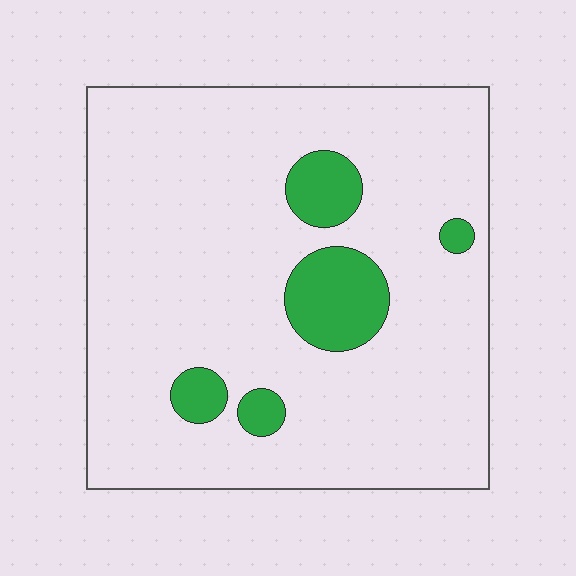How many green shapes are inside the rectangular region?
5.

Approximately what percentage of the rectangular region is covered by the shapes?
Approximately 10%.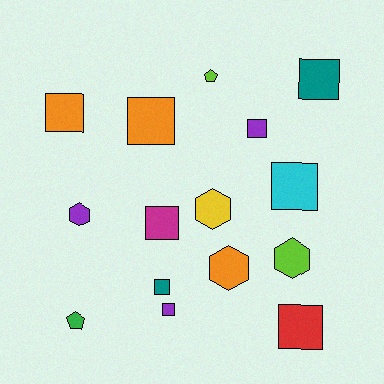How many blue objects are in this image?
There are no blue objects.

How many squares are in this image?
There are 9 squares.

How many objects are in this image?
There are 15 objects.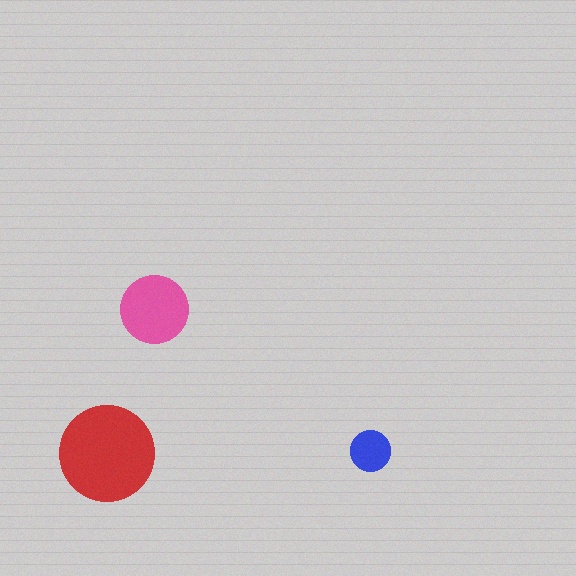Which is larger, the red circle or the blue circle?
The red one.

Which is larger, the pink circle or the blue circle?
The pink one.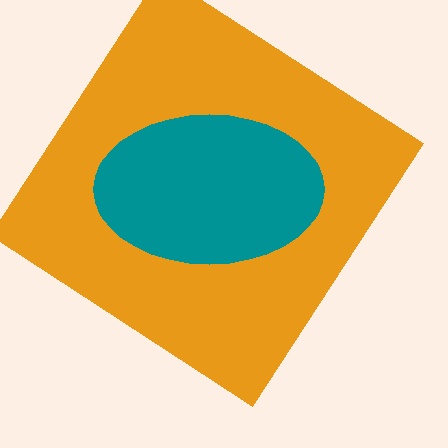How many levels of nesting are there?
2.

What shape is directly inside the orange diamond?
The teal ellipse.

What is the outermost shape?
The orange diamond.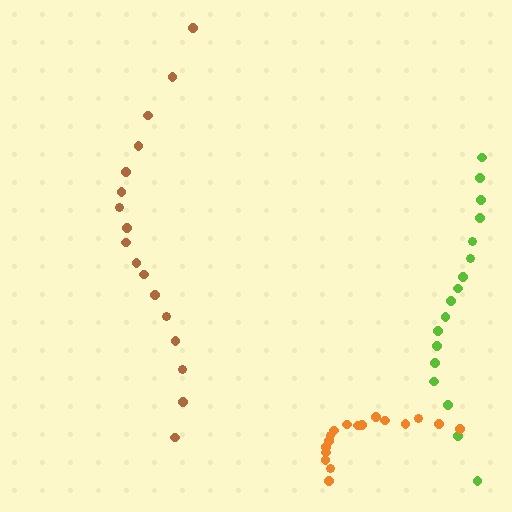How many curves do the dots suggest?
There are 3 distinct paths.